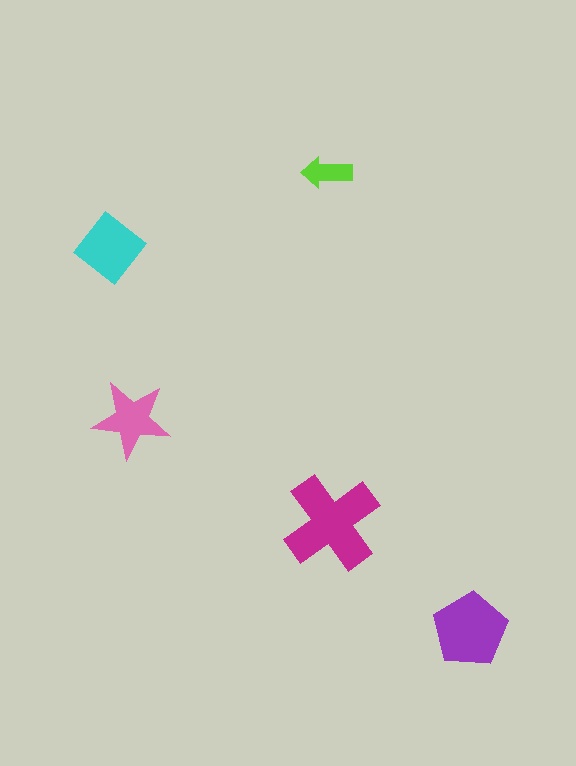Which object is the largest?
The magenta cross.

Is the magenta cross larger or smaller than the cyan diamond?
Larger.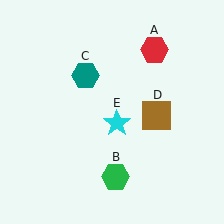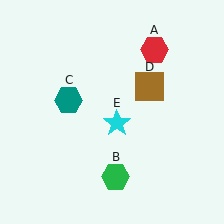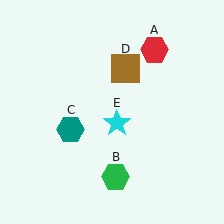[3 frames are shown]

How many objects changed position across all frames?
2 objects changed position: teal hexagon (object C), brown square (object D).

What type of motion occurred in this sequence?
The teal hexagon (object C), brown square (object D) rotated counterclockwise around the center of the scene.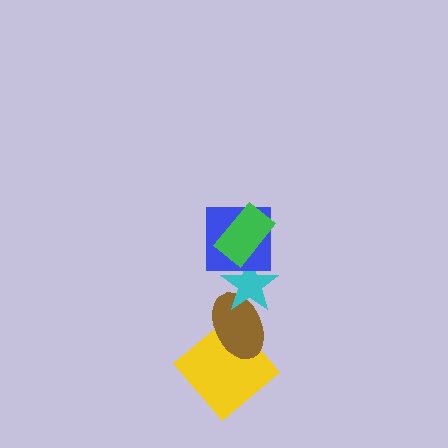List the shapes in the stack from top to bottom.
From top to bottom: the green rectangle, the blue square, the cyan star, the brown ellipse, the yellow diamond.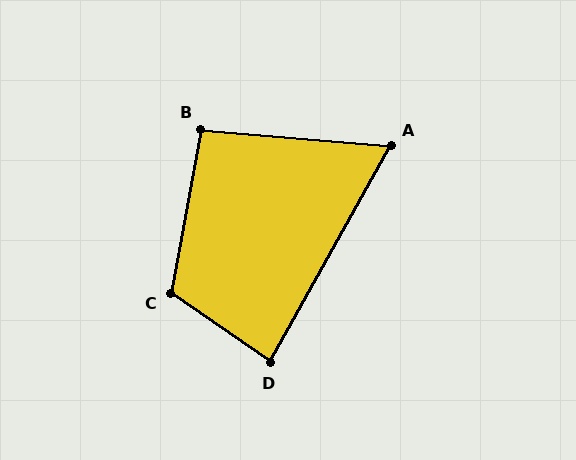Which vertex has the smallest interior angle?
A, at approximately 66 degrees.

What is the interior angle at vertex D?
Approximately 85 degrees (acute).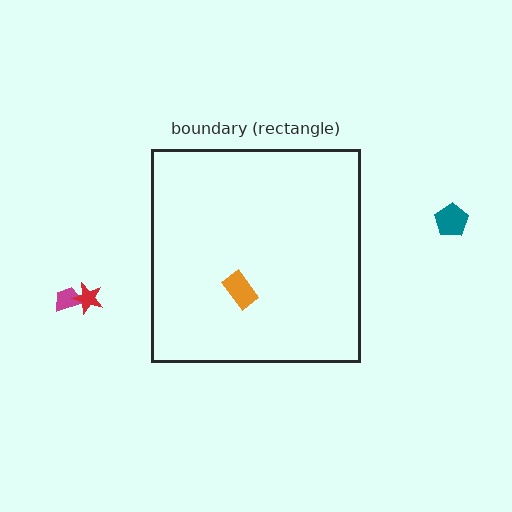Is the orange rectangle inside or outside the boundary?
Inside.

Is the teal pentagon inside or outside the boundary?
Outside.